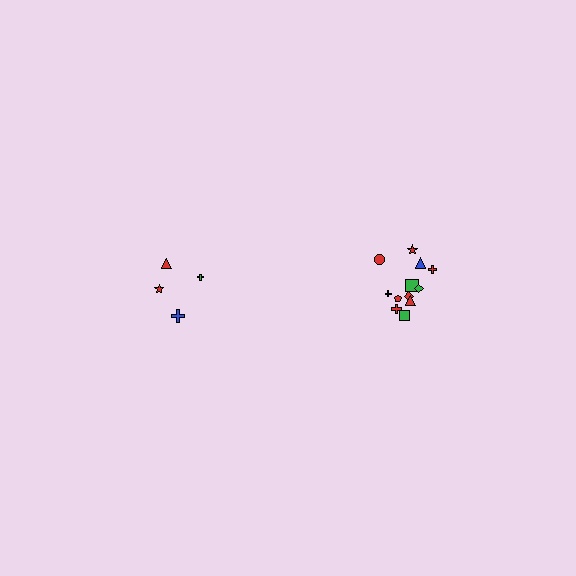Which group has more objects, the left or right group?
The right group.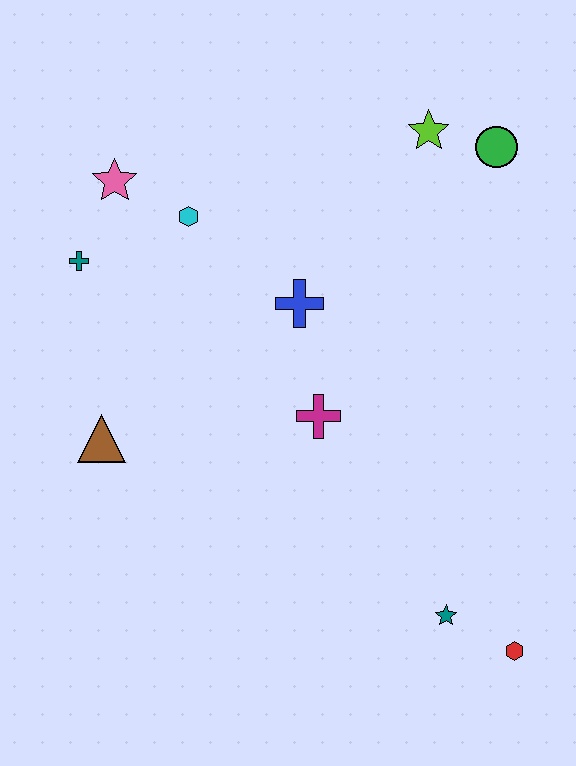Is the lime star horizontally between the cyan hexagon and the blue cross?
No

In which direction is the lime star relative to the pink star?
The lime star is to the right of the pink star.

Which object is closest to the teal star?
The red hexagon is closest to the teal star.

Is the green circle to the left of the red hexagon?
Yes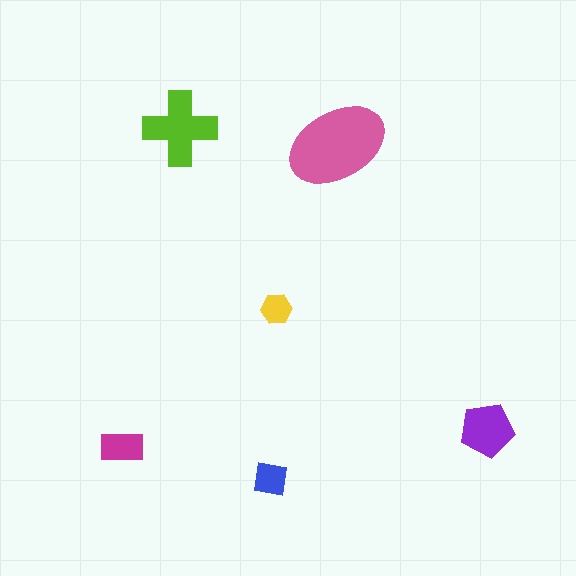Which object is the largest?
The pink ellipse.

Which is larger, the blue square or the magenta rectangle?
The magenta rectangle.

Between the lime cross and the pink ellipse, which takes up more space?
The pink ellipse.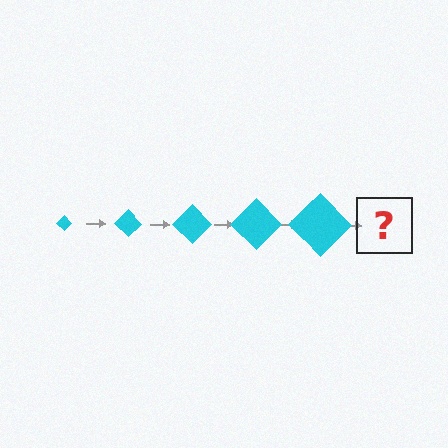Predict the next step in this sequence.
The next step is a cyan diamond, larger than the previous one.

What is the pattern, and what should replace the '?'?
The pattern is that the diamond gets progressively larger each step. The '?' should be a cyan diamond, larger than the previous one.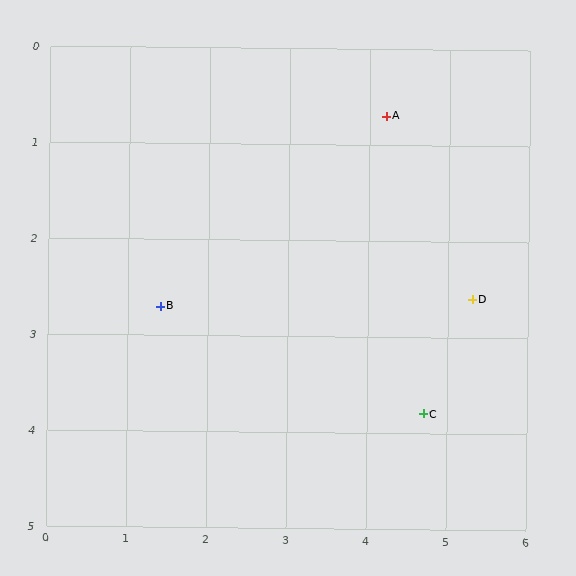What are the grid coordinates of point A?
Point A is at approximately (4.2, 0.7).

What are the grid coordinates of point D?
Point D is at approximately (5.3, 2.6).